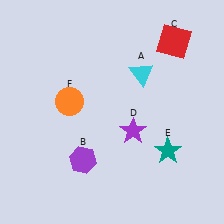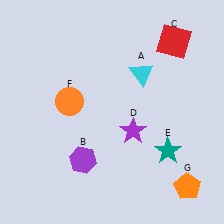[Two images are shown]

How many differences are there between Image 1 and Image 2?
There is 1 difference between the two images.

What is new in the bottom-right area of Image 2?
An orange pentagon (G) was added in the bottom-right area of Image 2.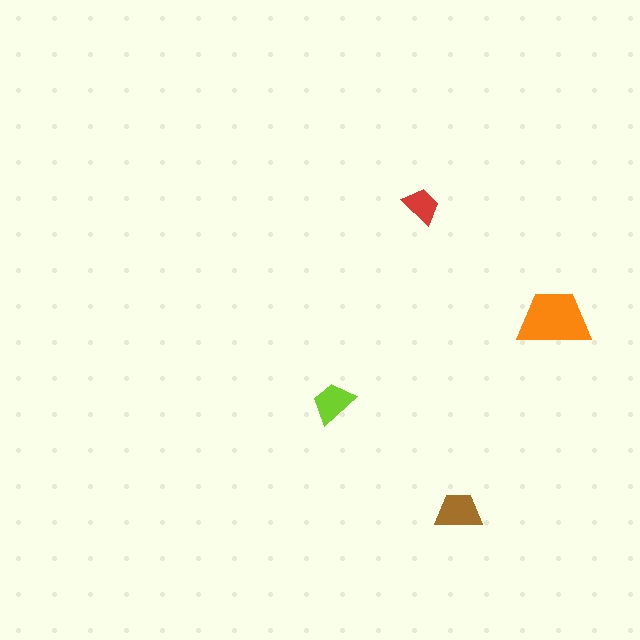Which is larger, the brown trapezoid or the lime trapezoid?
The brown one.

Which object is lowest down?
The brown trapezoid is bottommost.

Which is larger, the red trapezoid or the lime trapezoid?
The lime one.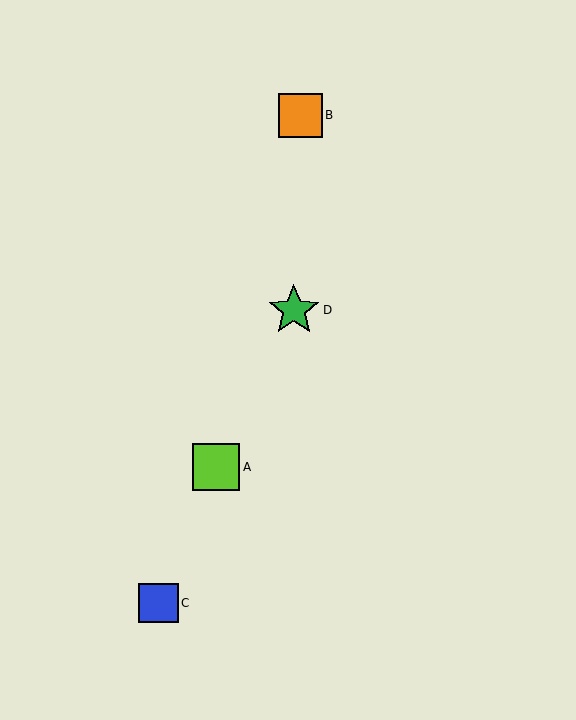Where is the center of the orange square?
The center of the orange square is at (300, 115).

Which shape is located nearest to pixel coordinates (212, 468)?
The lime square (labeled A) at (216, 467) is nearest to that location.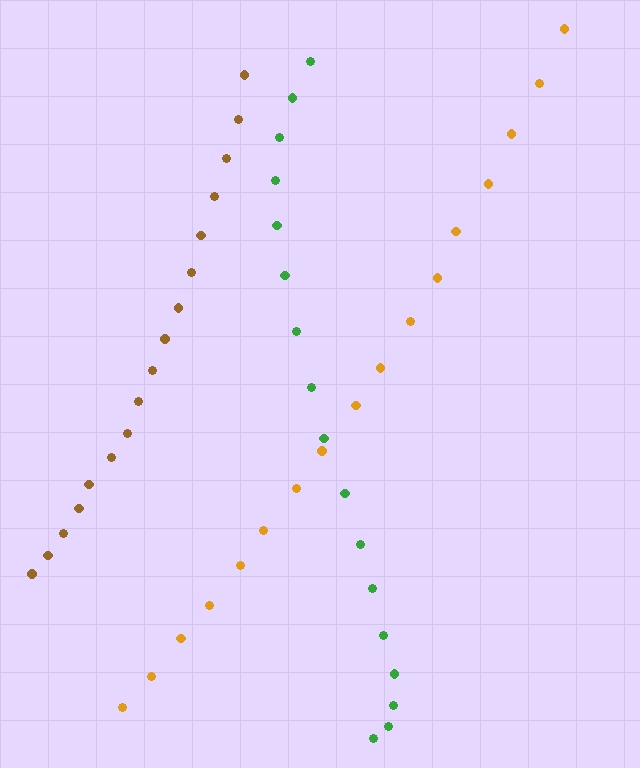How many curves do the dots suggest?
There are 3 distinct paths.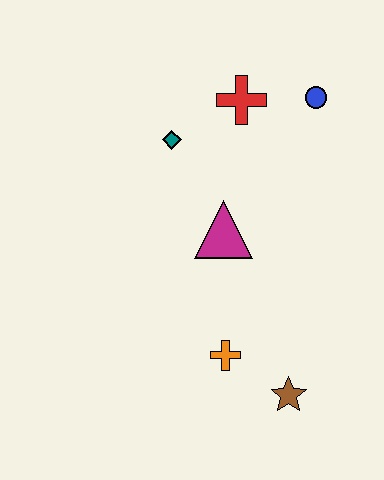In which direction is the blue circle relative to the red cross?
The blue circle is to the right of the red cross.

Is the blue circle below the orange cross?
No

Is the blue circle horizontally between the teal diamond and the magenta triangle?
No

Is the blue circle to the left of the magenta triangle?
No